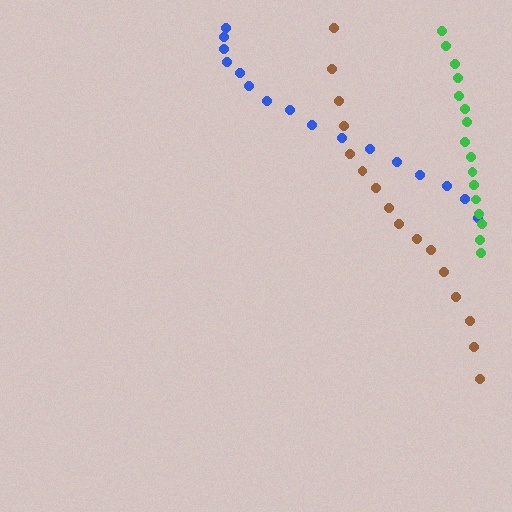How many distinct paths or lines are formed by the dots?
There are 3 distinct paths.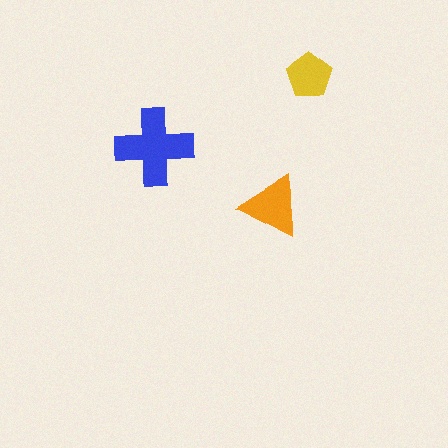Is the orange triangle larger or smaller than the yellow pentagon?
Larger.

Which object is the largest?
The blue cross.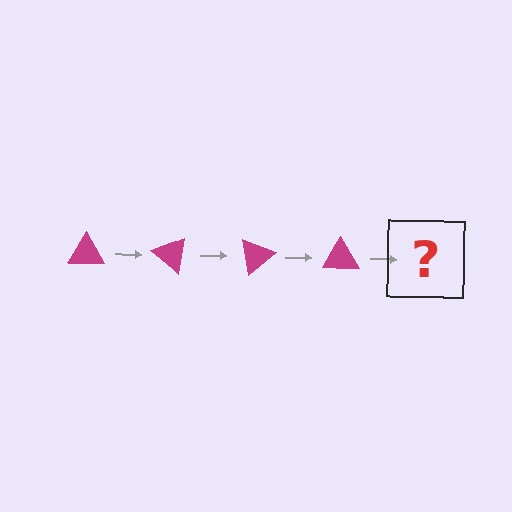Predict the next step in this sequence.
The next step is a magenta triangle rotated 160 degrees.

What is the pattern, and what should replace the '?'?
The pattern is that the triangle rotates 40 degrees each step. The '?' should be a magenta triangle rotated 160 degrees.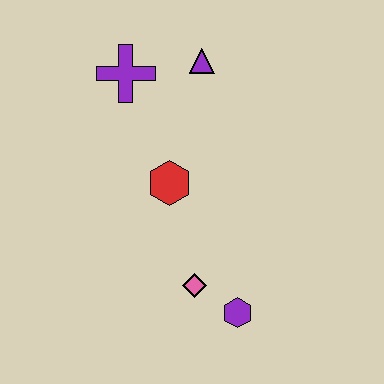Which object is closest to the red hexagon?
The pink diamond is closest to the red hexagon.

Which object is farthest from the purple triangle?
The purple hexagon is farthest from the purple triangle.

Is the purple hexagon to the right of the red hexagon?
Yes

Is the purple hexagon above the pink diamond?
No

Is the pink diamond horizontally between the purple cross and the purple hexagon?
Yes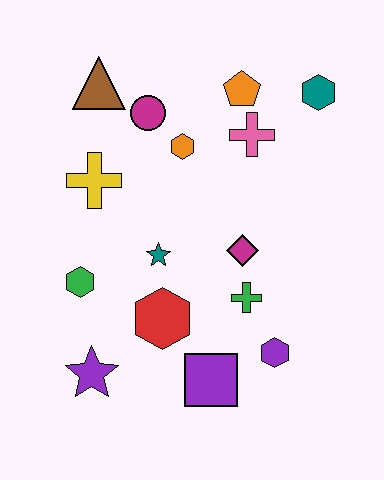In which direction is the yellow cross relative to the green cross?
The yellow cross is to the left of the green cross.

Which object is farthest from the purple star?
The teal hexagon is farthest from the purple star.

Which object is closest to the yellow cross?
The magenta circle is closest to the yellow cross.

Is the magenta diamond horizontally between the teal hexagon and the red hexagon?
Yes